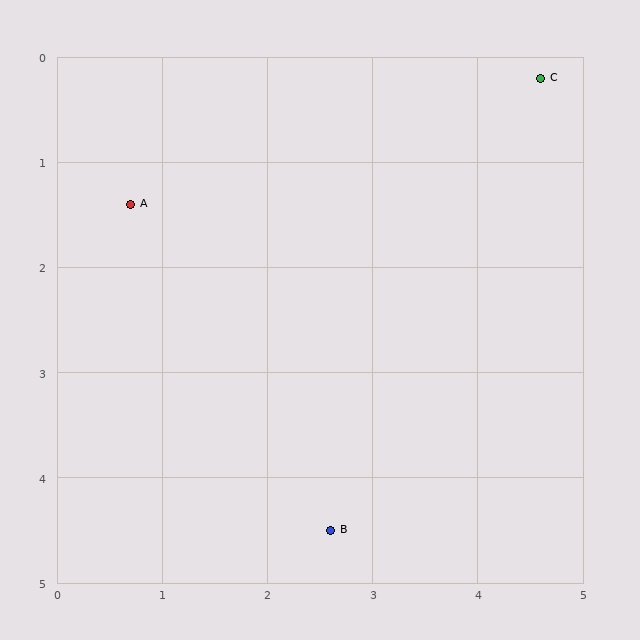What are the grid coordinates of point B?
Point B is at approximately (2.6, 4.5).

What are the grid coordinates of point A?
Point A is at approximately (0.7, 1.4).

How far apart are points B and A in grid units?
Points B and A are about 3.6 grid units apart.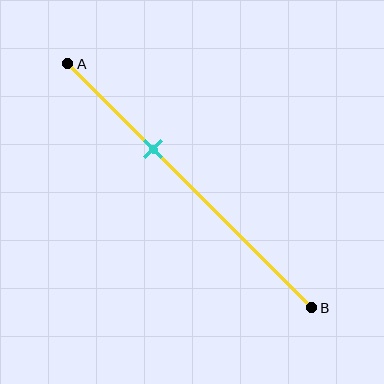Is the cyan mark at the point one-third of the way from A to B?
Yes, the mark is approximately at the one-third point.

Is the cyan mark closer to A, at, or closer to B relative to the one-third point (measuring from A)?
The cyan mark is approximately at the one-third point of segment AB.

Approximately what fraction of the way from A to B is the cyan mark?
The cyan mark is approximately 35% of the way from A to B.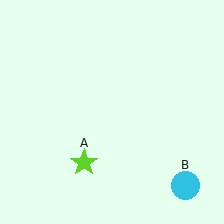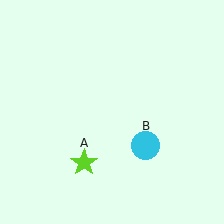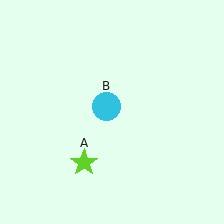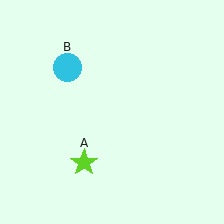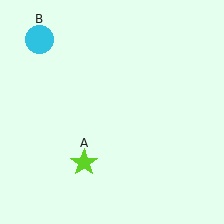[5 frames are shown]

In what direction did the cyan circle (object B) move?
The cyan circle (object B) moved up and to the left.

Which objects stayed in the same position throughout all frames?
Lime star (object A) remained stationary.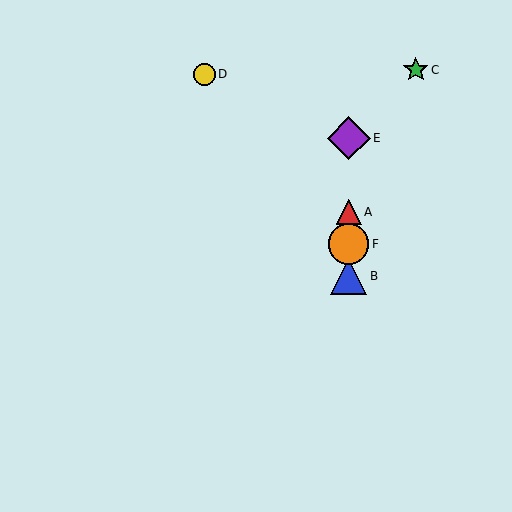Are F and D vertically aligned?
No, F is at x≈349 and D is at x≈204.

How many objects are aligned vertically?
4 objects (A, B, E, F) are aligned vertically.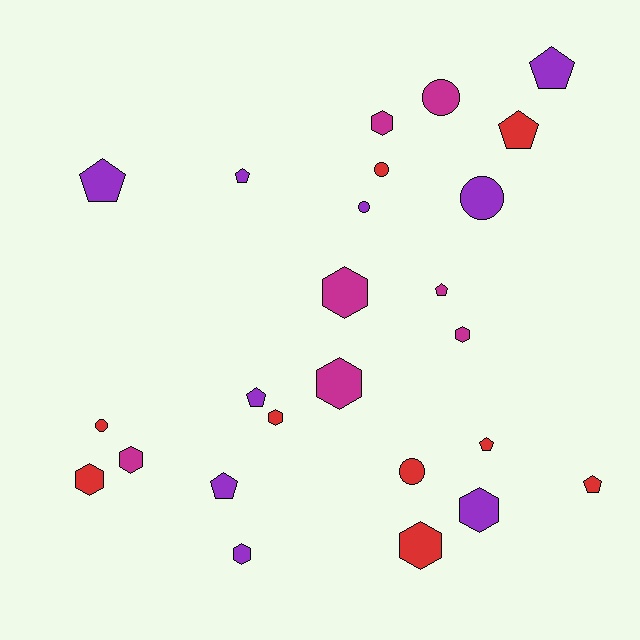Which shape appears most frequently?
Hexagon, with 10 objects.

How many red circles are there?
There are 3 red circles.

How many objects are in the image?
There are 25 objects.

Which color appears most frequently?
Purple, with 9 objects.